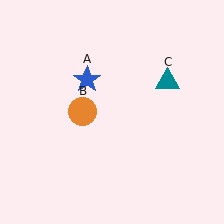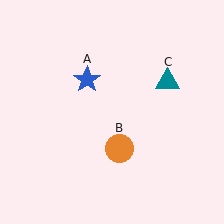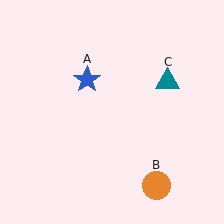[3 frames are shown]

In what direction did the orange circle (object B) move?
The orange circle (object B) moved down and to the right.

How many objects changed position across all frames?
1 object changed position: orange circle (object B).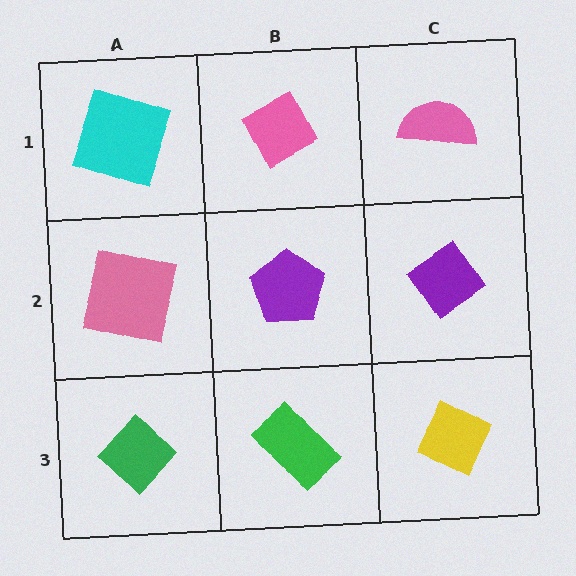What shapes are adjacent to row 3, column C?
A purple diamond (row 2, column C), a green rectangle (row 3, column B).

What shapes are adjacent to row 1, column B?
A purple pentagon (row 2, column B), a cyan square (row 1, column A), a pink semicircle (row 1, column C).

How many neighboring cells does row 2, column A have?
3.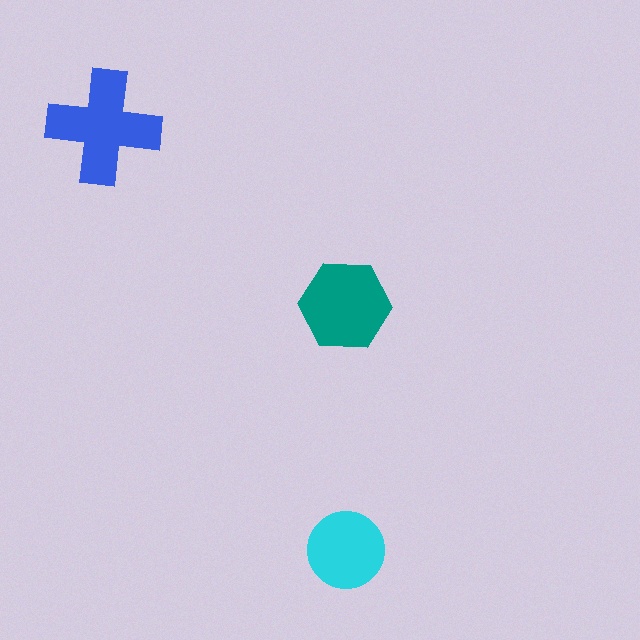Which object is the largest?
The blue cross.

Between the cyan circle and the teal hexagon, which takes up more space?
The teal hexagon.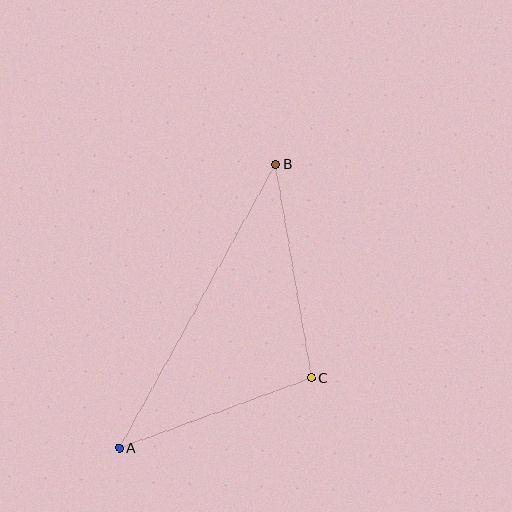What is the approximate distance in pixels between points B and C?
The distance between B and C is approximately 217 pixels.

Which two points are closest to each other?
Points A and C are closest to each other.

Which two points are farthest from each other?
Points A and B are farthest from each other.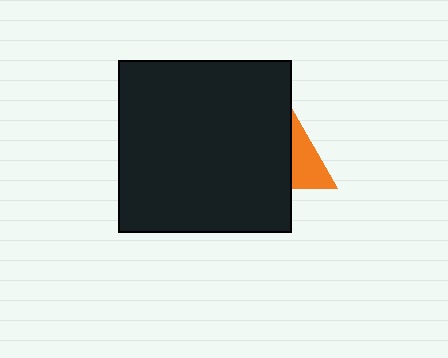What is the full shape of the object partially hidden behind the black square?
The partially hidden object is an orange triangle.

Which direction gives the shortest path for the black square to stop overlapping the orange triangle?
Moving left gives the shortest separation.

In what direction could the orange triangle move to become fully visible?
The orange triangle could move right. That would shift it out from behind the black square entirely.